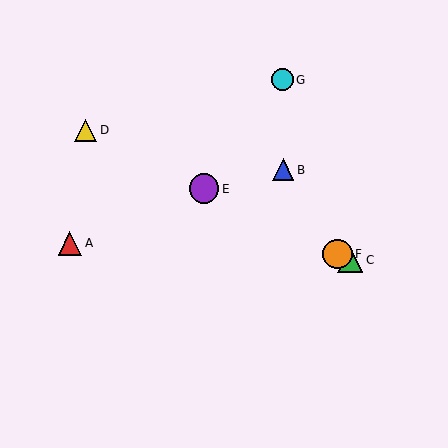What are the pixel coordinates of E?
Object E is at (204, 189).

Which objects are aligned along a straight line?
Objects C, D, E, F are aligned along a straight line.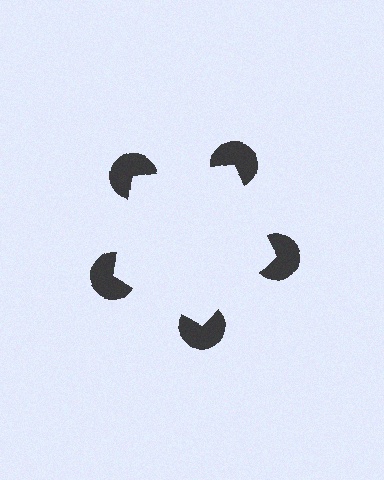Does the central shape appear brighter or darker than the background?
It typically appears slightly brighter than the background, even though no actual brightness change is drawn.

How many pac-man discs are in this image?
There are 5 — one at each vertex of the illusory pentagon.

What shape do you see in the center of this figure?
An illusory pentagon — its edges are inferred from the aligned wedge cuts in the pac-man discs, not physically drawn.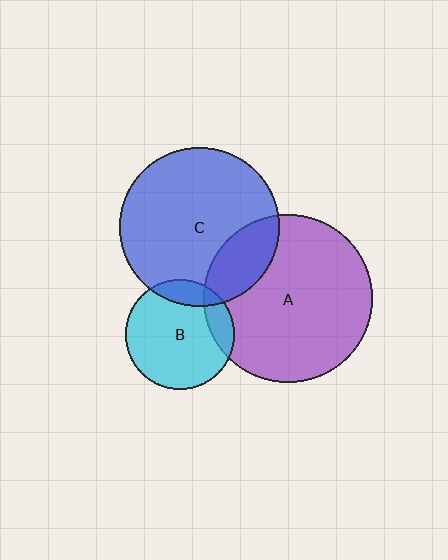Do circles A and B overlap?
Yes.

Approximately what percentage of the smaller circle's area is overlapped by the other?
Approximately 15%.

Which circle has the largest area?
Circle A (purple).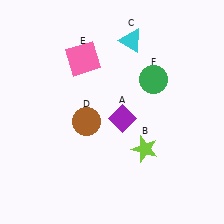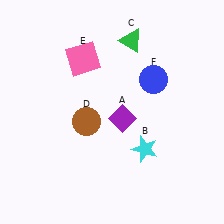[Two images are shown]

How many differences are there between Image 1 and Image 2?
There are 3 differences between the two images.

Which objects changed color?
B changed from lime to cyan. C changed from cyan to green. F changed from green to blue.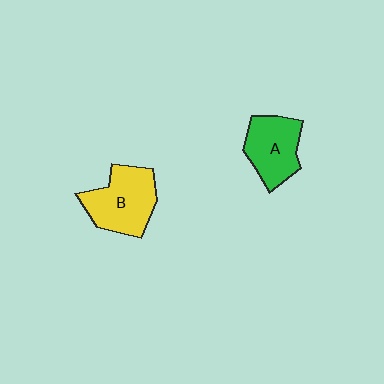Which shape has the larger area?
Shape B (yellow).